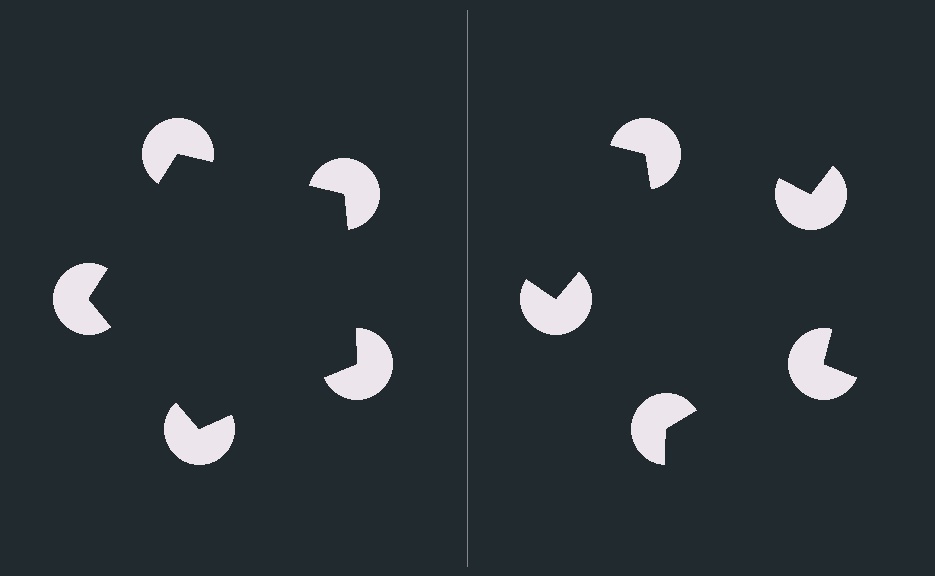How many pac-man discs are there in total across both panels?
10 — 5 on each side.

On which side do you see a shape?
An illusory pentagon appears on the left side. On the right side the wedge cuts are rotated, so no coherent shape forms.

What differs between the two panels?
The pac-man discs are positioned identically on both sides; only the wedge orientations differ. On the left they align to a pentagon; on the right they are misaligned.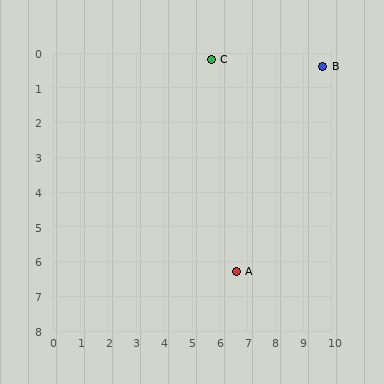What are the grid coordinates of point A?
Point A is at approximately (6.6, 6.3).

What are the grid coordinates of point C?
Point C is at approximately (5.7, 0.2).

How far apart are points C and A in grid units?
Points C and A are about 6.2 grid units apart.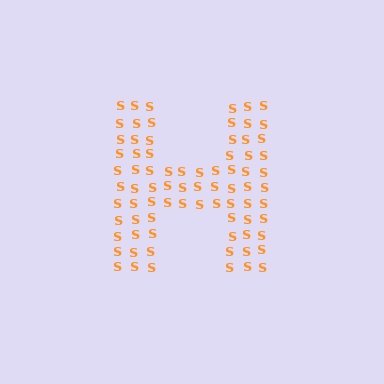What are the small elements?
The small elements are letter S's.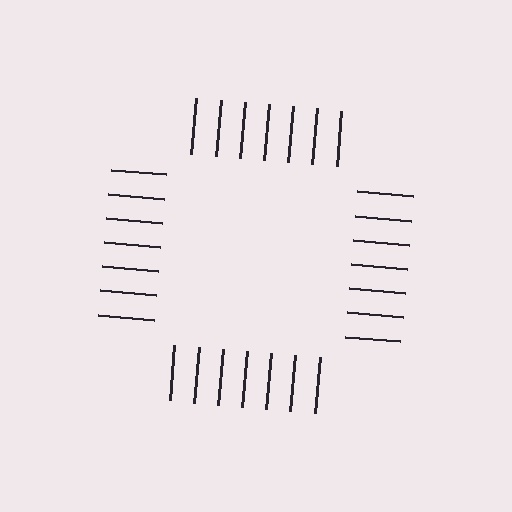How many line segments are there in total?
28 — 7 along each of the 4 edges.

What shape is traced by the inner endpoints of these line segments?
An illusory square — the line segments terminate on its edges but no continuous stroke is drawn.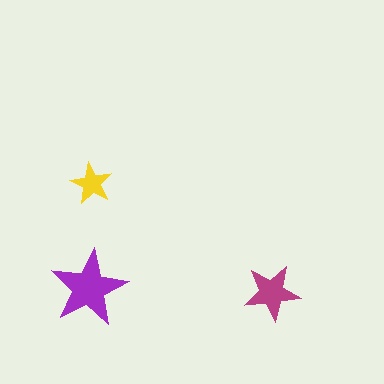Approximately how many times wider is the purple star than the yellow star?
About 2 times wider.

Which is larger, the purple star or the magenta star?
The purple one.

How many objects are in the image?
There are 3 objects in the image.